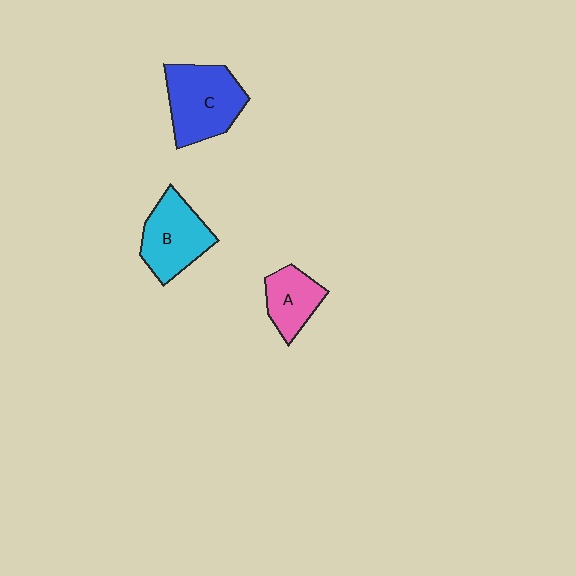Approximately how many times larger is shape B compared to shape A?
Approximately 1.4 times.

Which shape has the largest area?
Shape C (blue).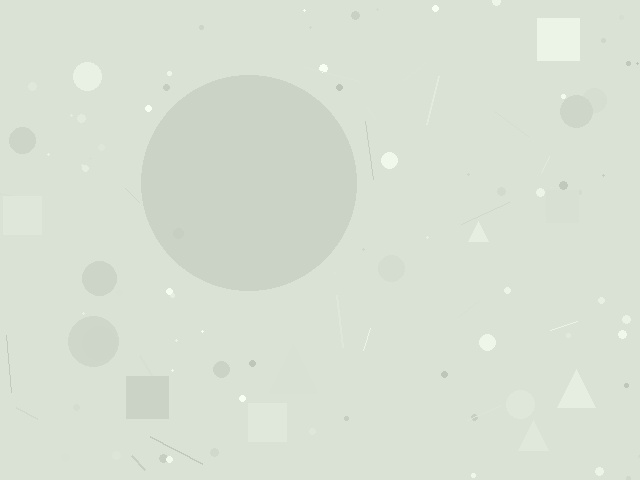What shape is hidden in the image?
A circle is hidden in the image.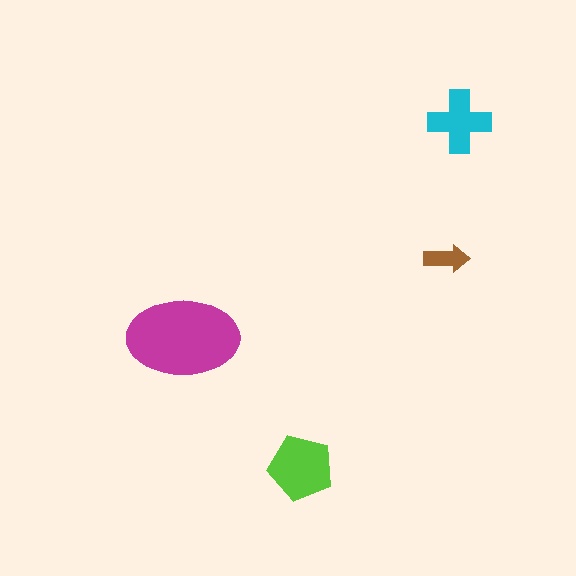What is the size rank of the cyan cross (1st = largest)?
3rd.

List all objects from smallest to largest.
The brown arrow, the cyan cross, the lime pentagon, the magenta ellipse.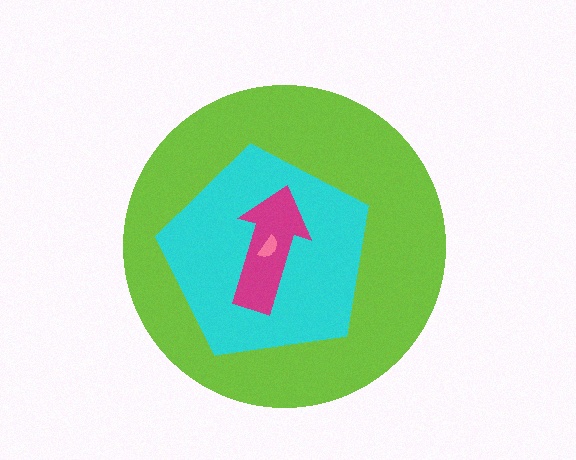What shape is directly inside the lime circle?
The cyan pentagon.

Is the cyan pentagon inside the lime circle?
Yes.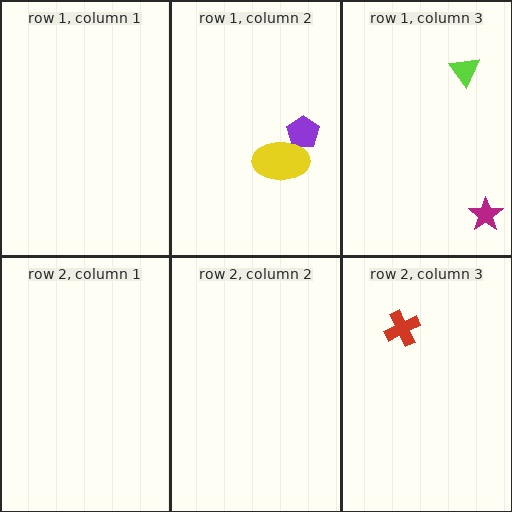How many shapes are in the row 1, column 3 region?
2.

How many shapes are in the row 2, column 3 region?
1.